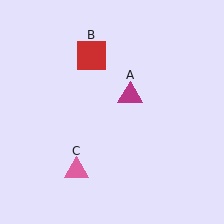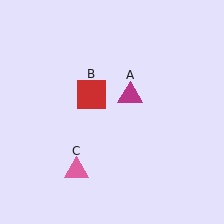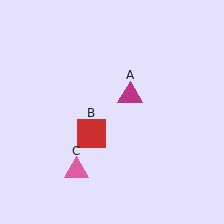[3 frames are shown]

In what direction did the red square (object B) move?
The red square (object B) moved down.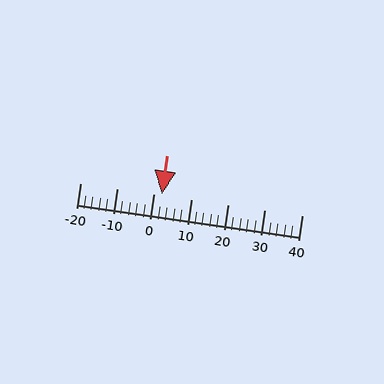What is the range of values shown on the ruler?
The ruler shows values from -20 to 40.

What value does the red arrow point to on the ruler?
The red arrow points to approximately 2.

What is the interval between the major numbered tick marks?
The major tick marks are spaced 10 units apart.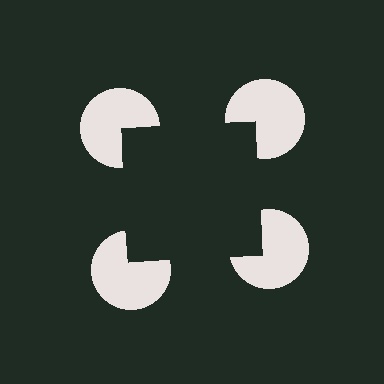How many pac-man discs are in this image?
There are 4 — one at each vertex of the illusory square.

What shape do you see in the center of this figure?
An illusory square — its edges are inferred from the aligned wedge cuts in the pac-man discs, not physically drawn.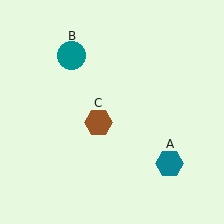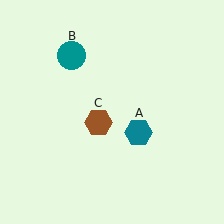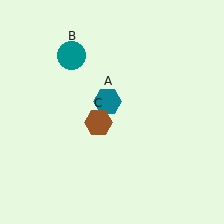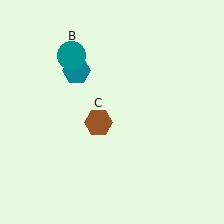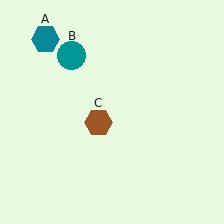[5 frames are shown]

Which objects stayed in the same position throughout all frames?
Teal circle (object B) and brown hexagon (object C) remained stationary.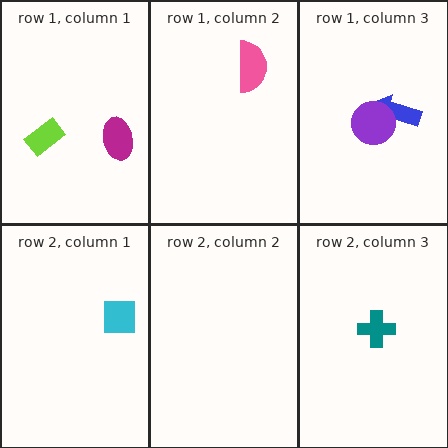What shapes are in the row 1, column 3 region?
The blue arrow, the purple circle.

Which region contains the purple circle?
The row 1, column 3 region.